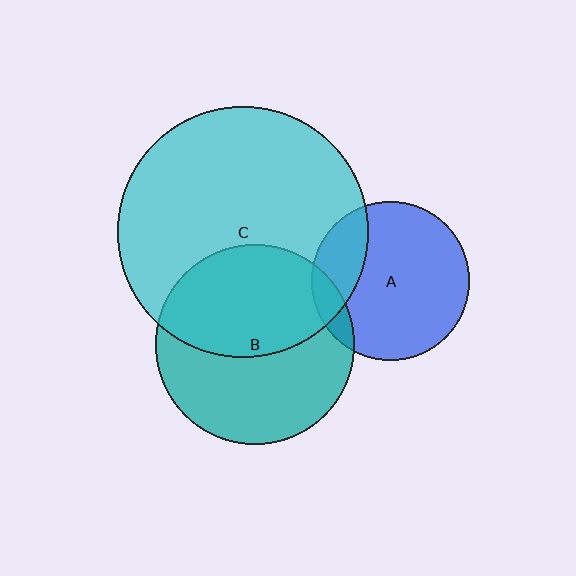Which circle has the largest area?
Circle C (cyan).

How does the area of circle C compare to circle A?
Approximately 2.5 times.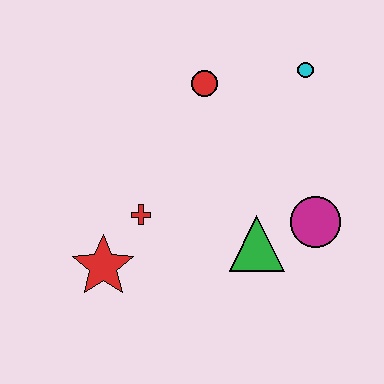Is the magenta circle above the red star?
Yes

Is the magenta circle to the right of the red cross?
Yes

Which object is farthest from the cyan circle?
The red star is farthest from the cyan circle.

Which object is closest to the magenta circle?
The green triangle is closest to the magenta circle.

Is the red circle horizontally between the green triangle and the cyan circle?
No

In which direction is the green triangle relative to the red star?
The green triangle is to the right of the red star.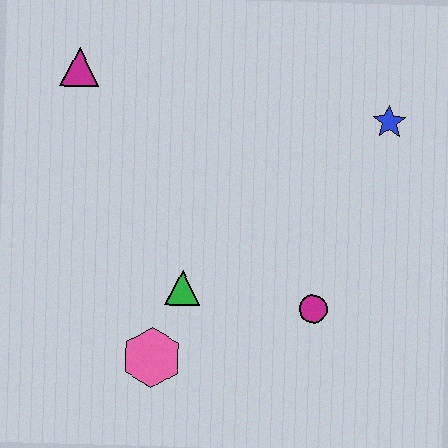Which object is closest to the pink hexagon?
The green triangle is closest to the pink hexagon.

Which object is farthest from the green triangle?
The blue star is farthest from the green triangle.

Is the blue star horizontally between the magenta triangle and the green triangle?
No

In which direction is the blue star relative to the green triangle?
The blue star is to the right of the green triangle.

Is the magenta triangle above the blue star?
Yes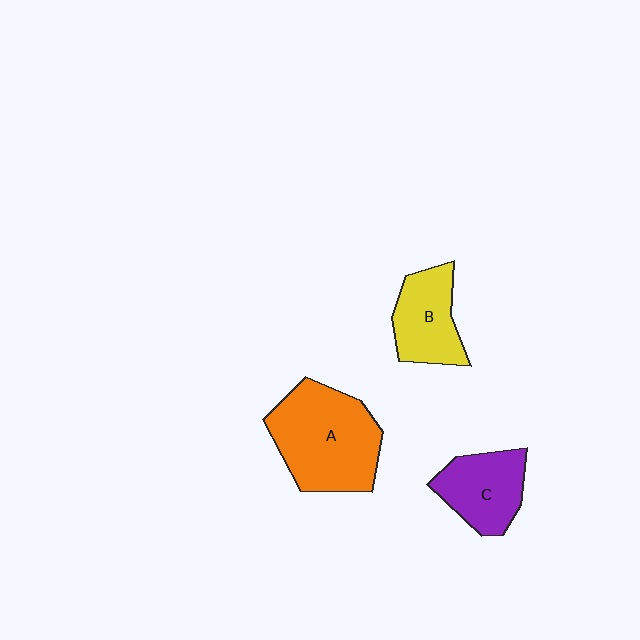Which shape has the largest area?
Shape A (orange).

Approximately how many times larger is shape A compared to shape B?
Approximately 1.7 times.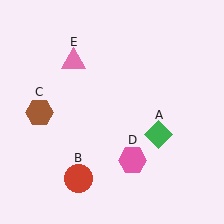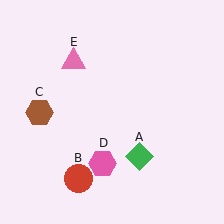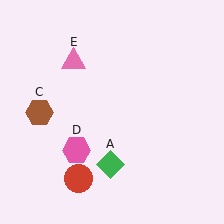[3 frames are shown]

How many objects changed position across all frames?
2 objects changed position: green diamond (object A), pink hexagon (object D).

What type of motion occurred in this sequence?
The green diamond (object A), pink hexagon (object D) rotated clockwise around the center of the scene.